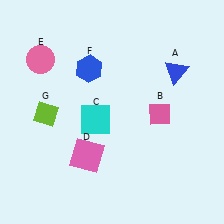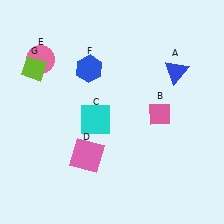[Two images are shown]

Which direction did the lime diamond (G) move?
The lime diamond (G) moved up.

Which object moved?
The lime diamond (G) moved up.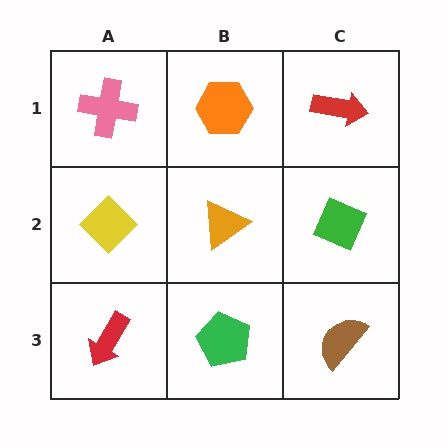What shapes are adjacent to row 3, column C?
A green diamond (row 2, column C), a green pentagon (row 3, column B).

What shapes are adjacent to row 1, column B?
An orange triangle (row 2, column B), a pink cross (row 1, column A), a red arrow (row 1, column C).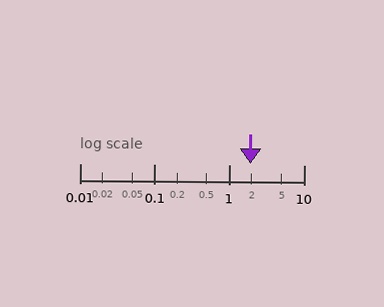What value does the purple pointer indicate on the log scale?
The pointer indicates approximately 1.9.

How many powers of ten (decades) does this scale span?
The scale spans 3 decades, from 0.01 to 10.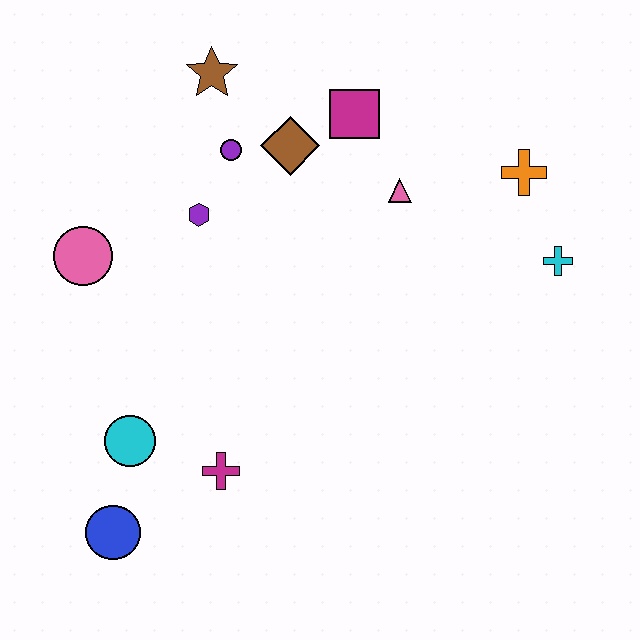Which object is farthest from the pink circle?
The cyan cross is farthest from the pink circle.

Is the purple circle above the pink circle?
Yes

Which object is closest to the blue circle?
The cyan circle is closest to the blue circle.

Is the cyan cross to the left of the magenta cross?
No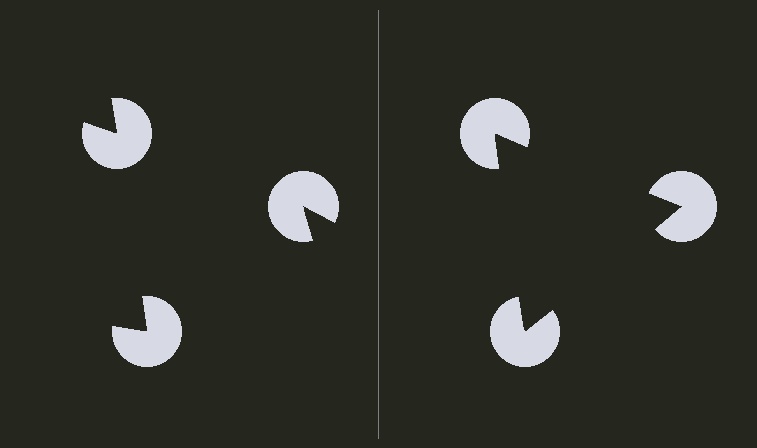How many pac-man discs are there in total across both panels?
6 — 3 on each side.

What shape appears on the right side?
An illusory triangle.